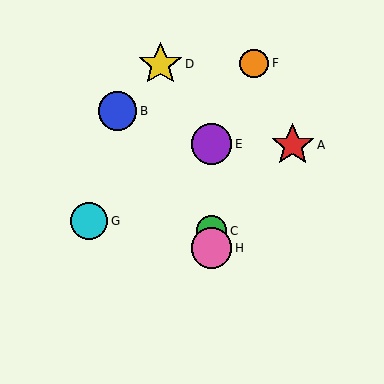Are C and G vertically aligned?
No, C is at x≈212 and G is at x≈89.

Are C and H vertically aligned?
Yes, both are at x≈212.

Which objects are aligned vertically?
Objects C, E, H are aligned vertically.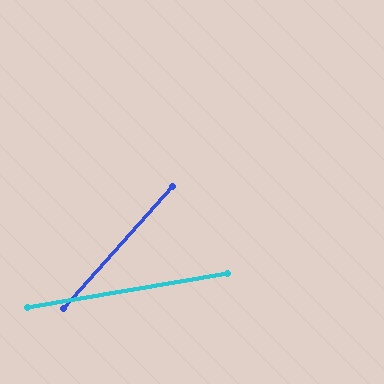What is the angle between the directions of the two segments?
Approximately 39 degrees.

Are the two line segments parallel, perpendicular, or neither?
Neither parallel nor perpendicular — they differ by about 39°.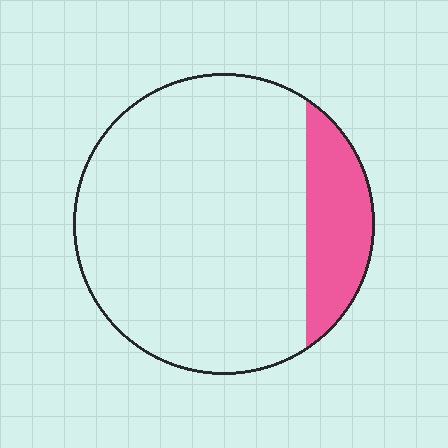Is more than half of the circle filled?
No.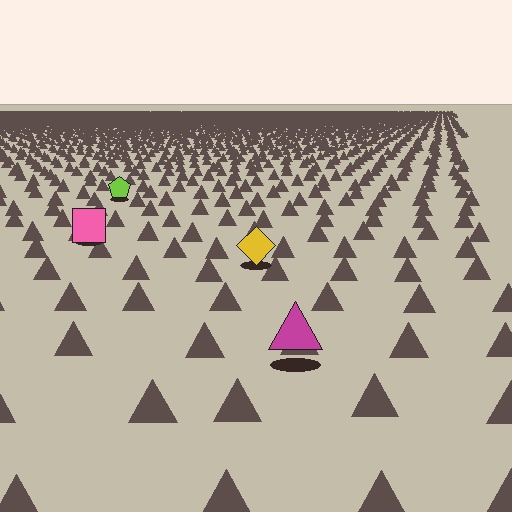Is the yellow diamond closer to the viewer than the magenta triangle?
No. The magenta triangle is closer — you can tell from the texture gradient: the ground texture is coarser near it.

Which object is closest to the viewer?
The magenta triangle is closest. The texture marks near it are larger and more spread out.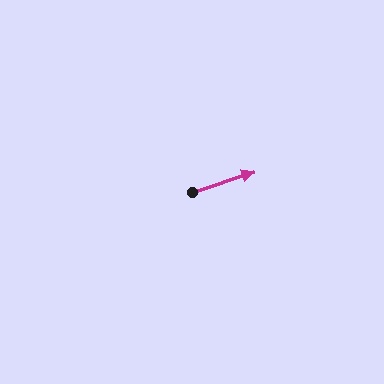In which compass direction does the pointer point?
East.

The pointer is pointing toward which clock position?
Roughly 2 o'clock.